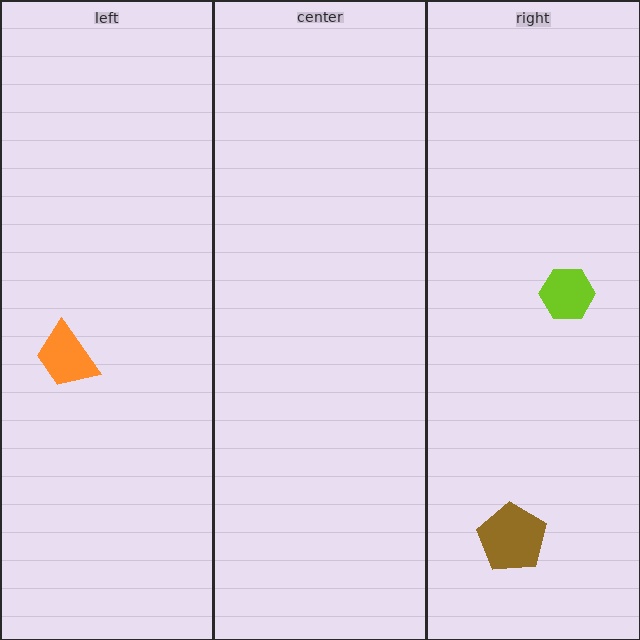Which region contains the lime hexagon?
The right region.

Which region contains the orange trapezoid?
The left region.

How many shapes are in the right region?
2.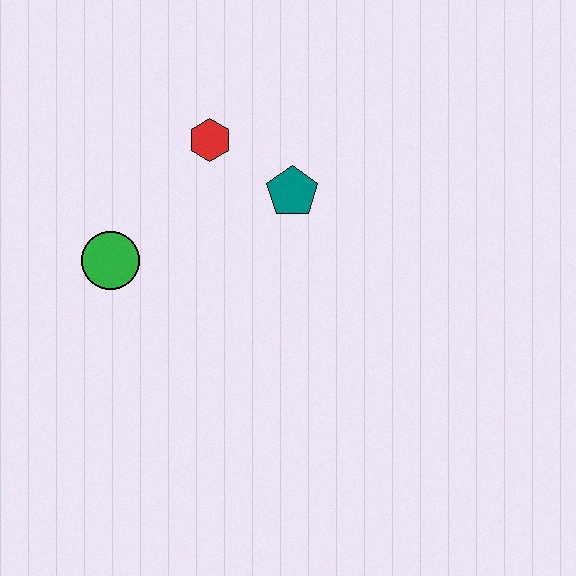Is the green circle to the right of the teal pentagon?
No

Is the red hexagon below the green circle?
No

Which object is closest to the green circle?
The red hexagon is closest to the green circle.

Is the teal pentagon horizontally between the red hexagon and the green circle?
No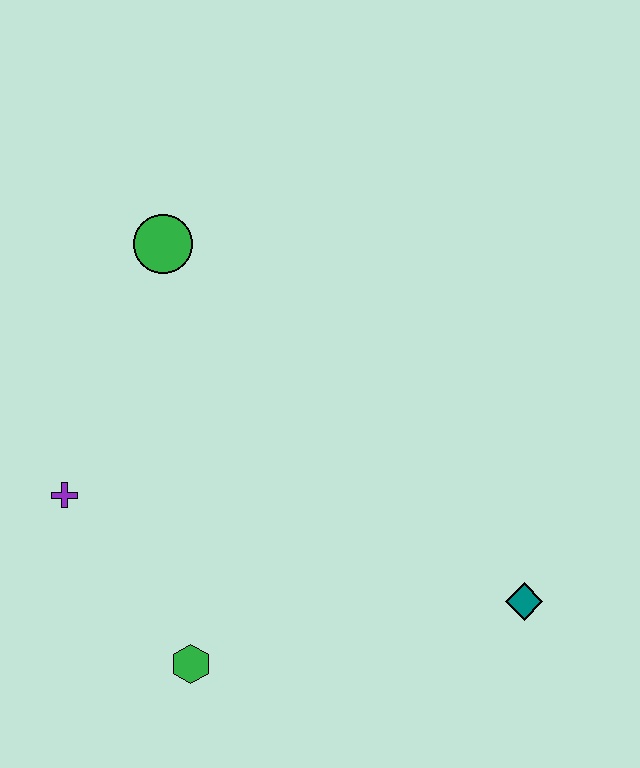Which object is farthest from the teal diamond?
The green circle is farthest from the teal diamond.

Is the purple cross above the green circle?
No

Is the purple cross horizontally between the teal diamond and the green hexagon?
No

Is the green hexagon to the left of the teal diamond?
Yes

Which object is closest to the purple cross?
The green hexagon is closest to the purple cross.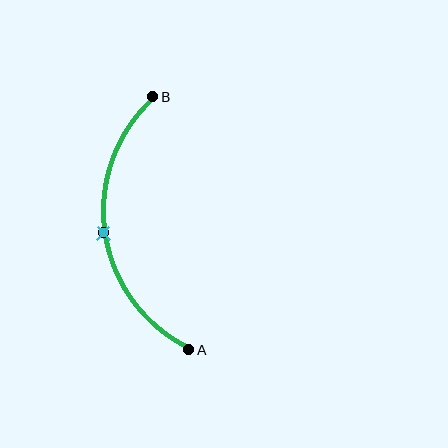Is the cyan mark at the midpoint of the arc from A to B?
Yes. The cyan mark lies on the arc at equal arc-length from both A and B — it is the arc midpoint.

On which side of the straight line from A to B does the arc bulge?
The arc bulges to the left of the straight line connecting A and B.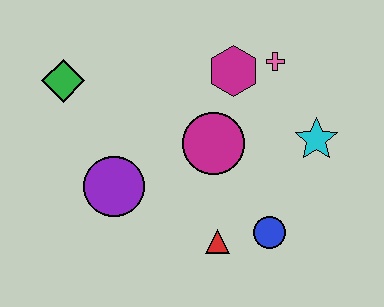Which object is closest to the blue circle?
The red triangle is closest to the blue circle.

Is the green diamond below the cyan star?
No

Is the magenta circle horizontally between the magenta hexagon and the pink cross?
No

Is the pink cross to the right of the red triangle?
Yes